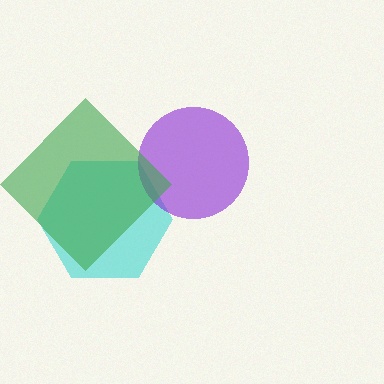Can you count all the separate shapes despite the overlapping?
Yes, there are 3 separate shapes.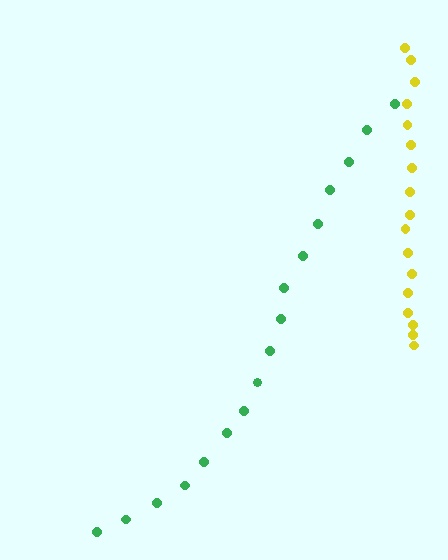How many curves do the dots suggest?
There are 2 distinct paths.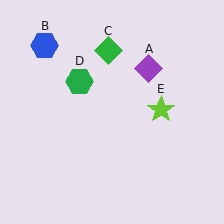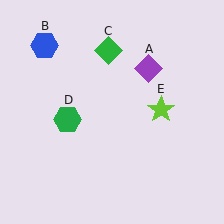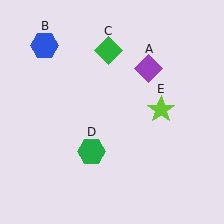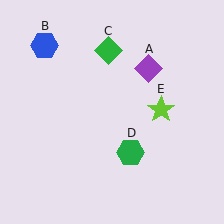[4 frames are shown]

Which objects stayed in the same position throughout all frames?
Purple diamond (object A) and blue hexagon (object B) and green diamond (object C) and lime star (object E) remained stationary.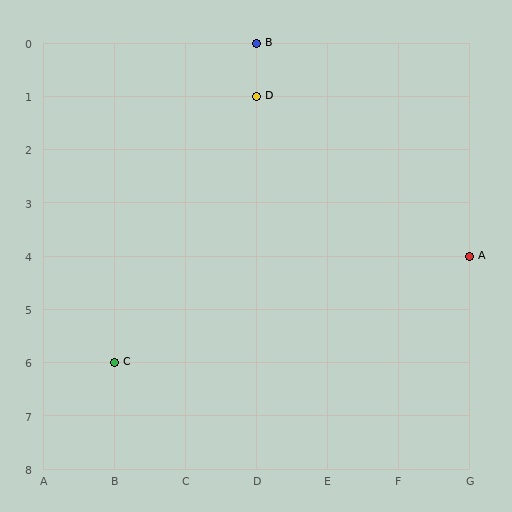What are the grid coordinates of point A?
Point A is at grid coordinates (G, 4).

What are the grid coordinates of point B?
Point B is at grid coordinates (D, 0).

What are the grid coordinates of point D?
Point D is at grid coordinates (D, 1).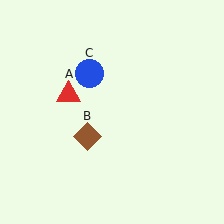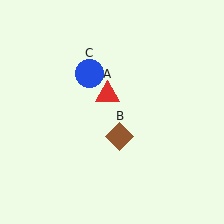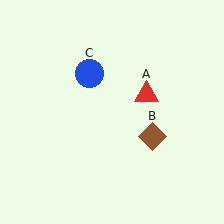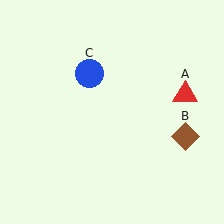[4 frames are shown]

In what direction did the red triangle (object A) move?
The red triangle (object A) moved right.